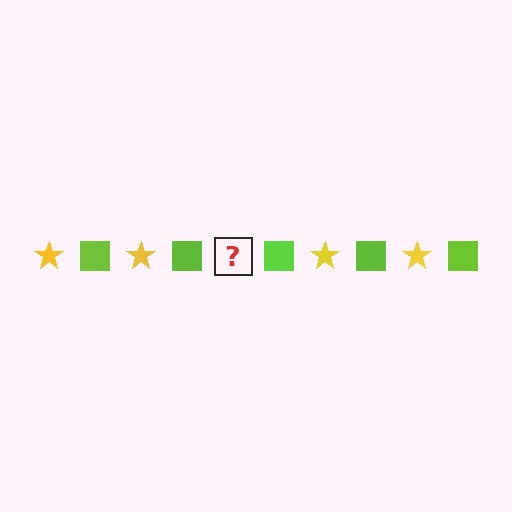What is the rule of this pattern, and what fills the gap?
The rule is that the pattern alternates between yellow star and lime square. The gap should be filled with a yellow star.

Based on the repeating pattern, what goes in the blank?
The blank should be a yellow star.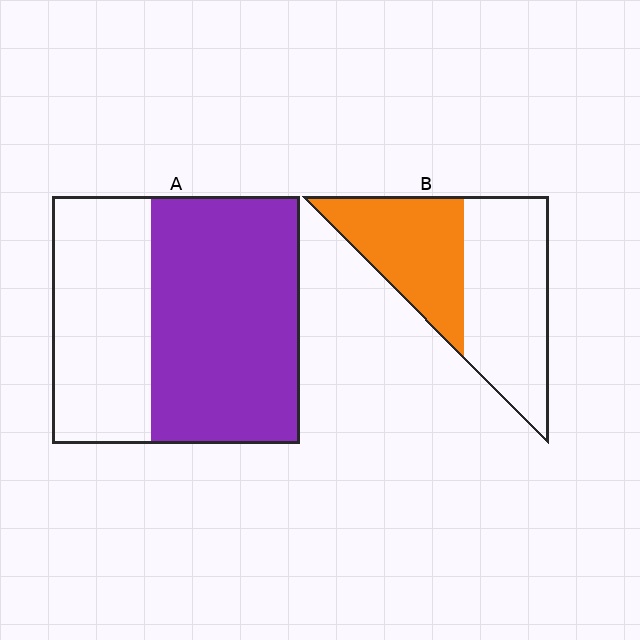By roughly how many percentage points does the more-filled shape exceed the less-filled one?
By roughly 15 percentage points (A over B).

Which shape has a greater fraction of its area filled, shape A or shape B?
Shape A.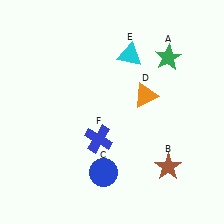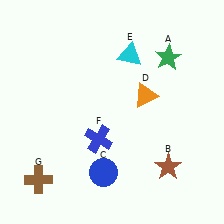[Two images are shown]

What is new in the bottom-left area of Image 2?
A brown cross (G) was added in the bottom-left area of Image 2.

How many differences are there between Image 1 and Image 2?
There is 1 difference between the two images.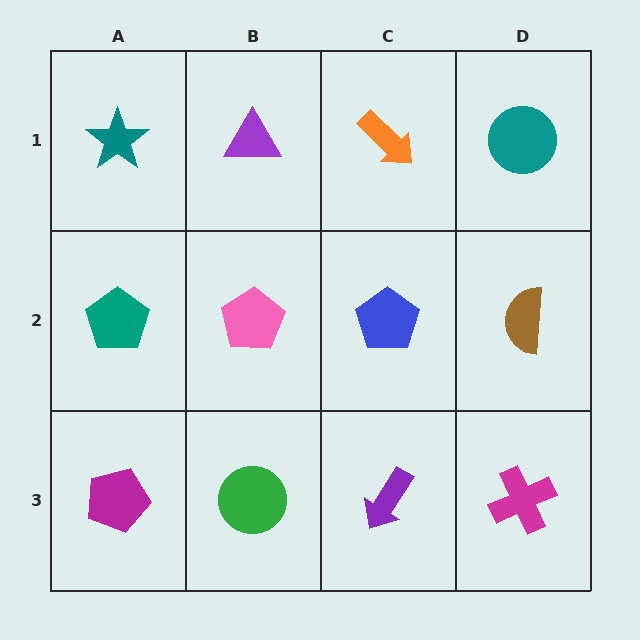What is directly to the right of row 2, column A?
A pink pentagon.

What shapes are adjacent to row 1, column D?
A brown semicircle (row 2, column D), an orange arrow (row 1, column C).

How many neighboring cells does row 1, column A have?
2.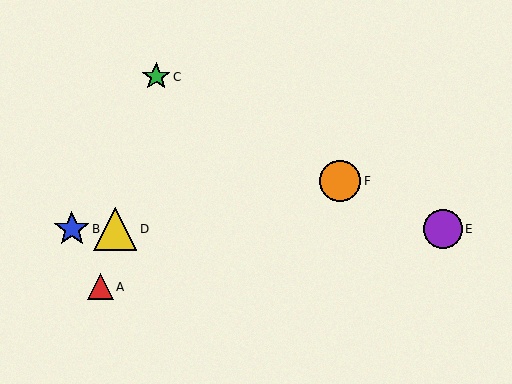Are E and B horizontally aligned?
Yes, both are at y≈229.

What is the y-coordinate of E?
Object E is at y≈229.